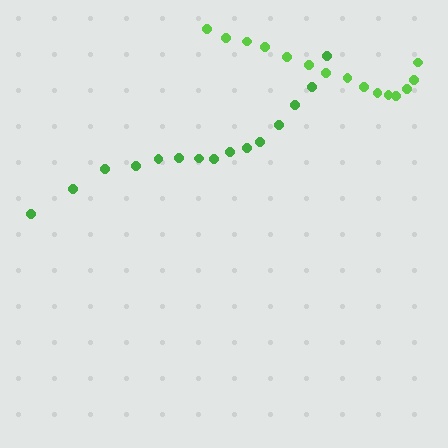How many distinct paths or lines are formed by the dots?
There are 2 distinct paths.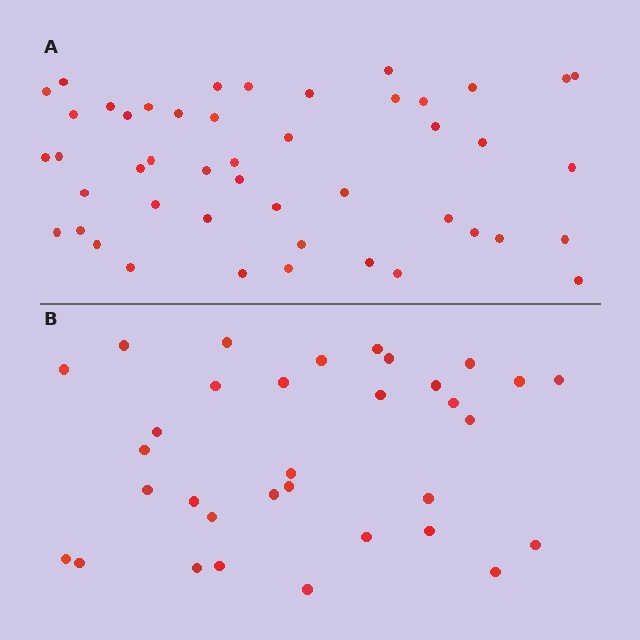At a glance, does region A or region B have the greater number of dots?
Region A (the top region) has more dots.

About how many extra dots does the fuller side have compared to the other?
Region A has approximately 15 more dots than region B.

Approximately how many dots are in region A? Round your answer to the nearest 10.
About 50 dots. (The exact count is 47, which rounds to 50.)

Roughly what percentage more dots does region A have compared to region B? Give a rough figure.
About 40% more.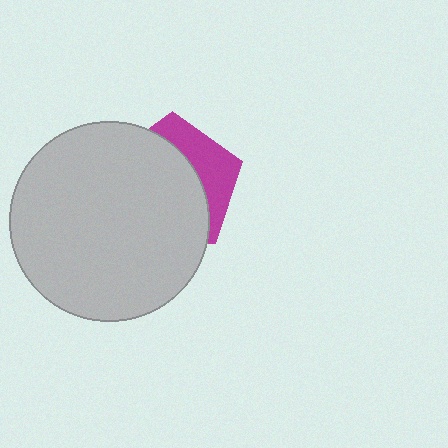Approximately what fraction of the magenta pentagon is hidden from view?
Roughly 69% of the magenta pentagon is hidden behind the light gray circle.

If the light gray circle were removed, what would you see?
You would see the complete magenta pentagon.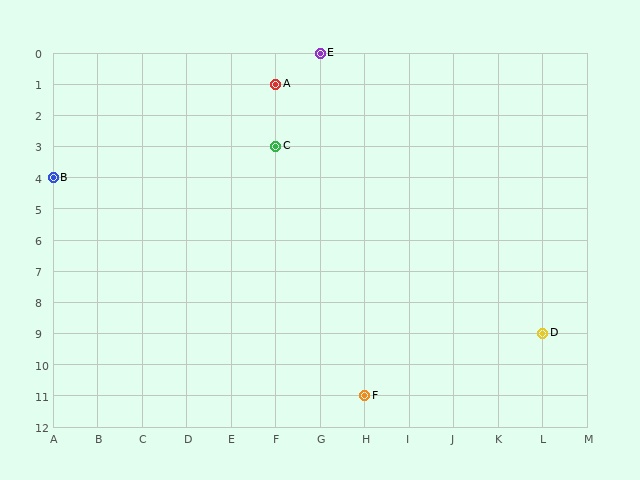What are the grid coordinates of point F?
Point F is at grid coordinates (H, 11).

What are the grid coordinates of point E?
Point E is at grid coordinates (G, 0).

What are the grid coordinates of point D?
Point D is at grid coordinates (L, 9).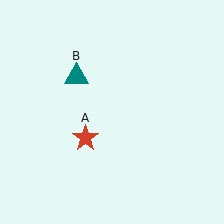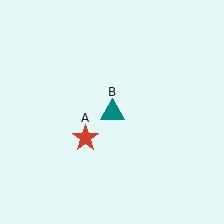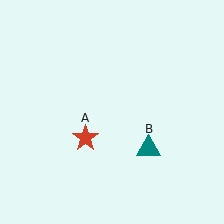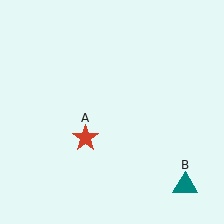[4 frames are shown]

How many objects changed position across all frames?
1 object changed position: teal triangle (object B).